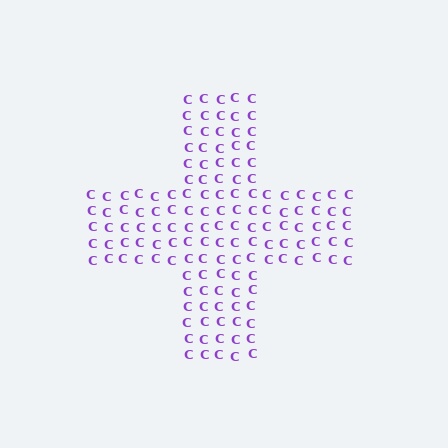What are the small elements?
The small elements are letter C's.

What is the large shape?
The large shape is a cross.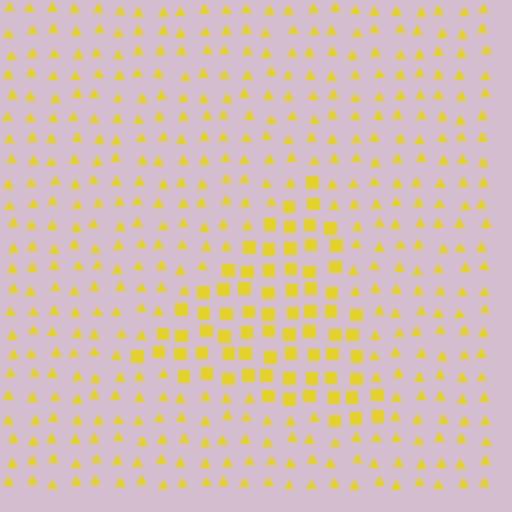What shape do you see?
I see a triangle.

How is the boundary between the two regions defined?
The boundary is defined by a change in element shape: squares inside vs. triangles outside. All elements share the same color and spacing.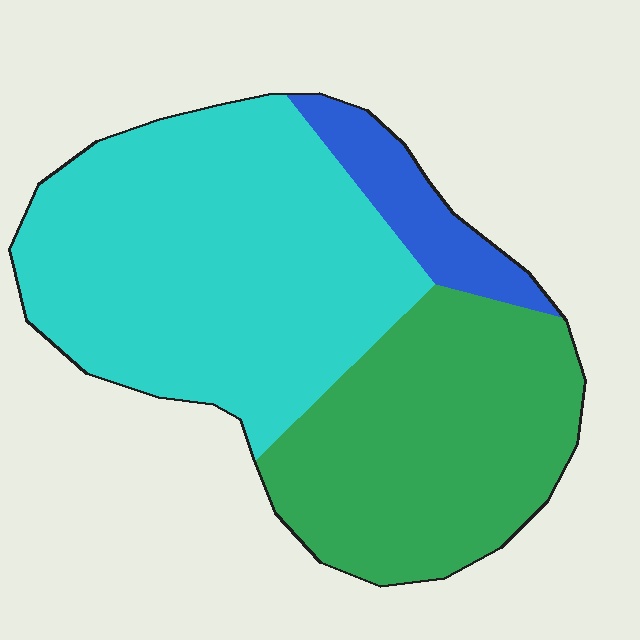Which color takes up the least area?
Blue, at roughly 10%.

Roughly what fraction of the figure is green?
Green covers about 35% of the figure.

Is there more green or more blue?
Green.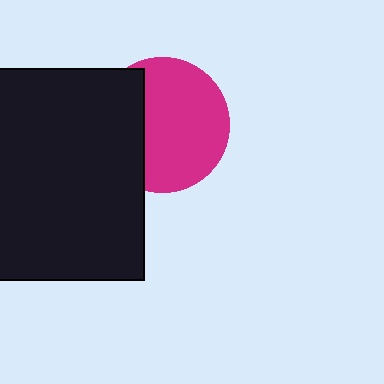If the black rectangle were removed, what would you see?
You would see the complete magenta circle.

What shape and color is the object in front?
The object in front is a black rectangle.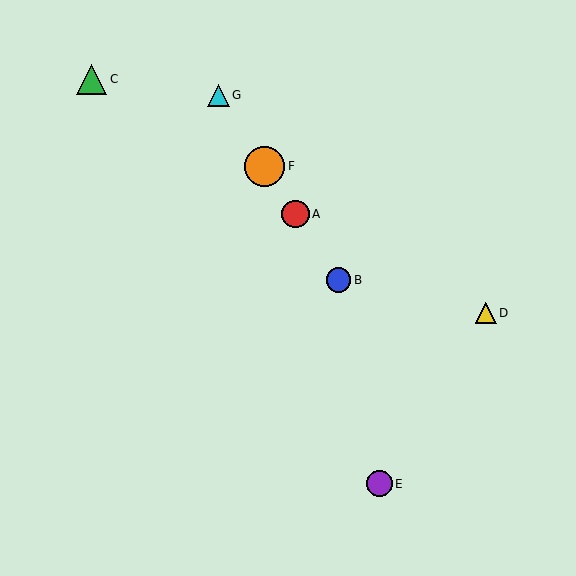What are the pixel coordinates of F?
Object F is at (265, 166).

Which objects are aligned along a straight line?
Objects A, B, F, G are aligned along a straight line.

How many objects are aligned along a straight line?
4 objects (A, B, F, G) are aligned along a straight line.